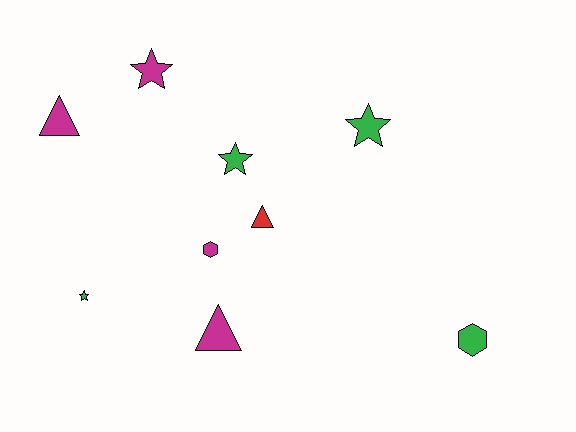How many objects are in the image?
There are 9 objects.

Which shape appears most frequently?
Star, with 4 objects.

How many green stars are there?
There are 3 green stars.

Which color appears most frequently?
Green, with 4 objects.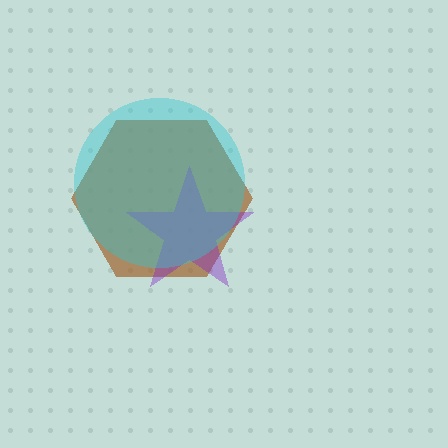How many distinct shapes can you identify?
There are 3 distinct shapes: a brown hexagon, a purple star, a cyan circle.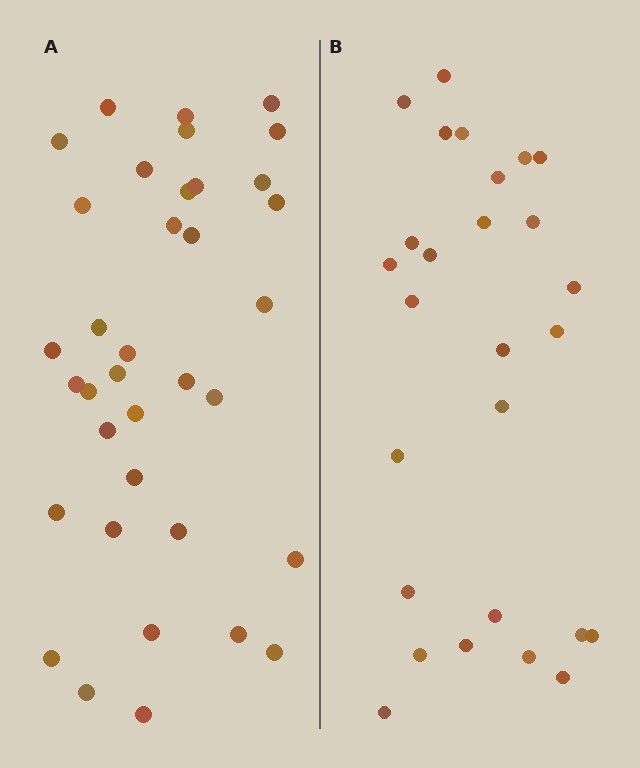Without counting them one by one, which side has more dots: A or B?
Region A (the left region) has more dots.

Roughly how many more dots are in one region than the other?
Region A has roughly 8 or so more dots than region B.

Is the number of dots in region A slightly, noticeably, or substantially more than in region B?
Region A has noticeably more, but not dramatically so. The ratio is roughly 1.3 to 1.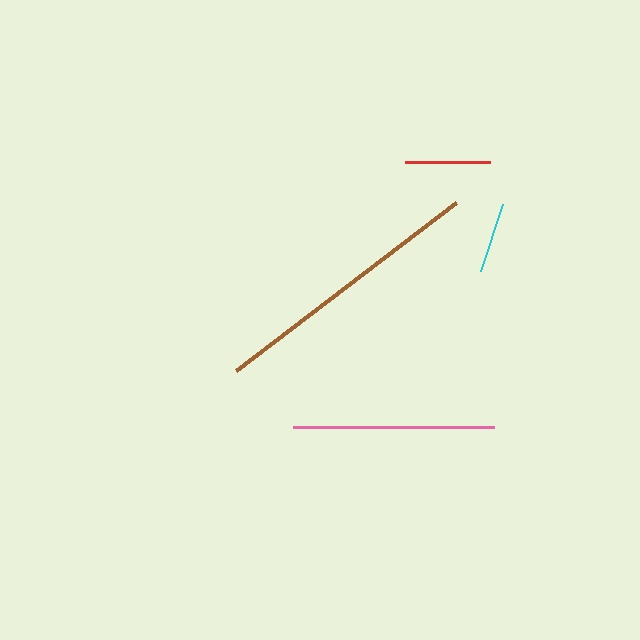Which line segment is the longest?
The brown line is the longest at approximately 277 pixels.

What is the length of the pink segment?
The pink segment is approximately 200 pixels long.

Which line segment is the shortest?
The cyan line is the shortest at approximately 71 pixels.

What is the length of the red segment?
The red segment is approximately 85 pixels long.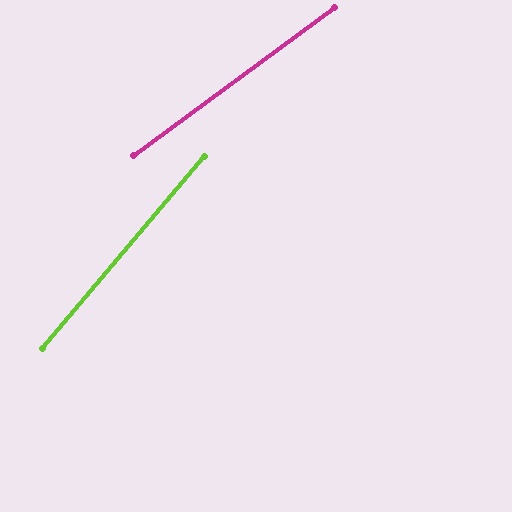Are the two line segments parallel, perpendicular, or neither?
Neither parallel nor perpendicular — they differ by about 13°.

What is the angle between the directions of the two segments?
Approximately 13 degrees.